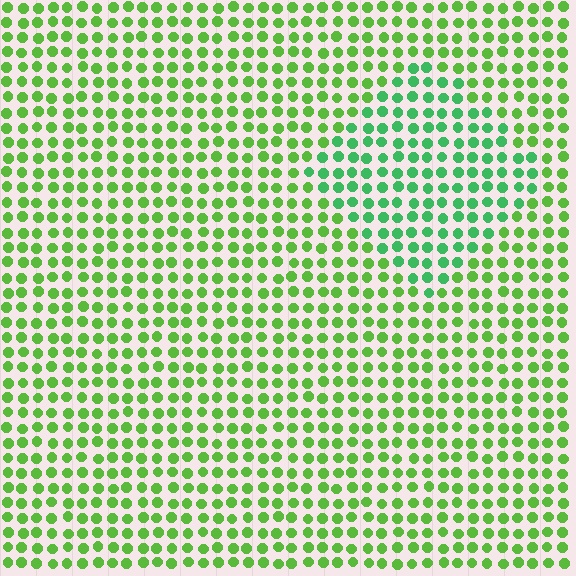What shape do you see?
I see a diamond.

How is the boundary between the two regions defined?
The boundary is defined purely by a slight shift in hue (about 31 degrees). Spacing, size, and orientation are identical on both sides.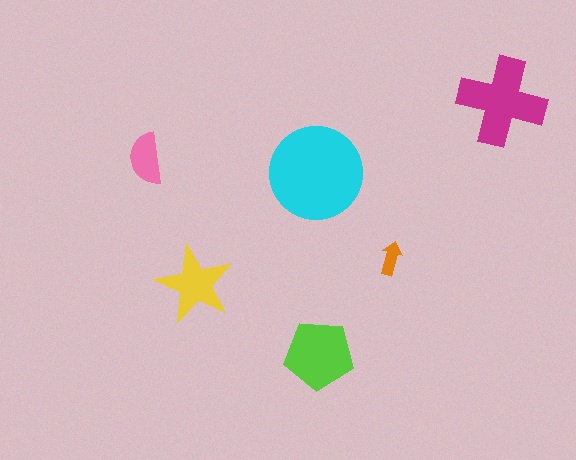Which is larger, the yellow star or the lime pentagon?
The lime pentagon.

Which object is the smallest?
The orange arrow.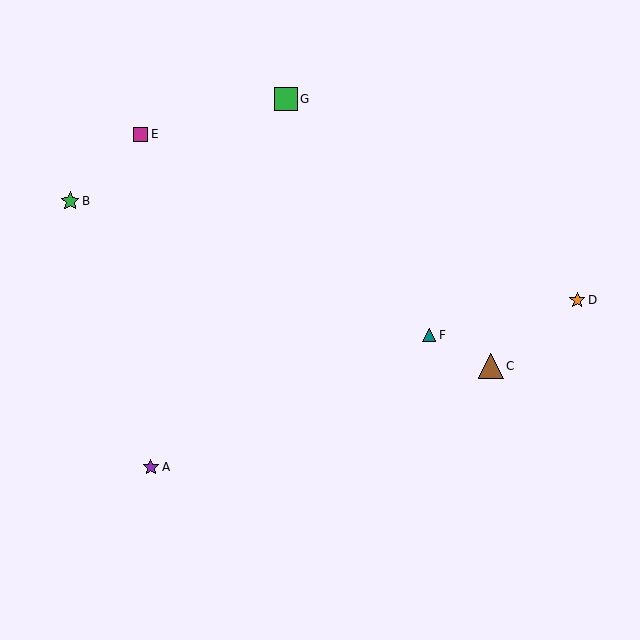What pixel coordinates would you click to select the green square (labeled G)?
Click at (286, 99) to select the green square G.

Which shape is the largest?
The brown triangle (labeled C) is the largest.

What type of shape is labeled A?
Shape A is a purple star.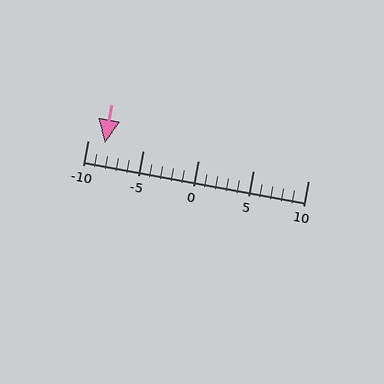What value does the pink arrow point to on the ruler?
The pink arrow points to approximately -8.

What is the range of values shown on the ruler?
The ruler shows values from -10 to 10.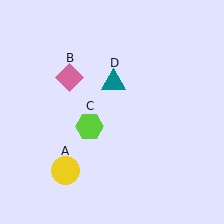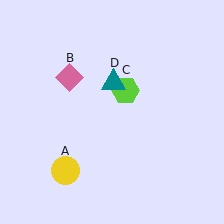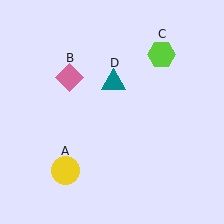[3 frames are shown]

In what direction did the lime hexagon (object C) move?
The lime hexagon (object C) moved up and to the right.